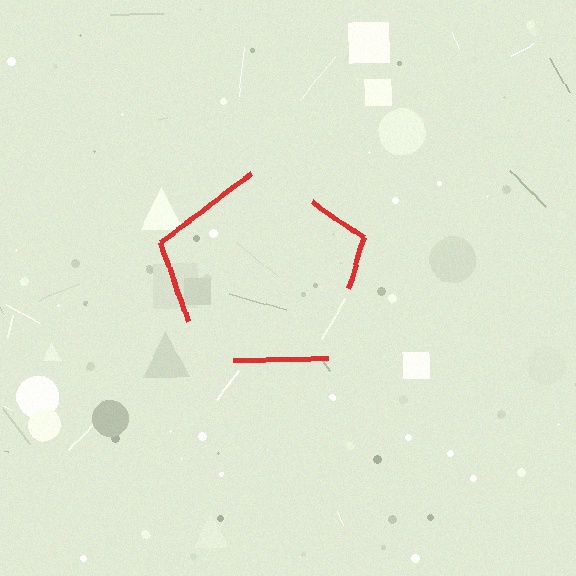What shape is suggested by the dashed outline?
The dashed outline suggests a pentagon.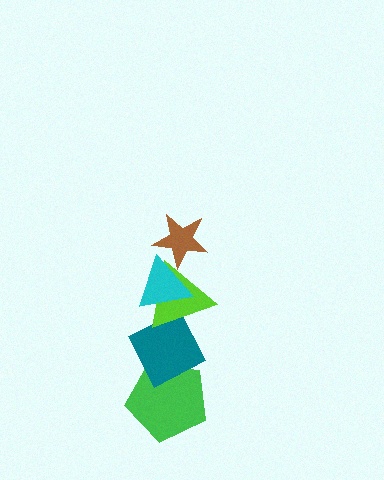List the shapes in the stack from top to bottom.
From top to bottom: the brown star, the cyan triangle, the lime triangle, the teal diamond, the green pentagon.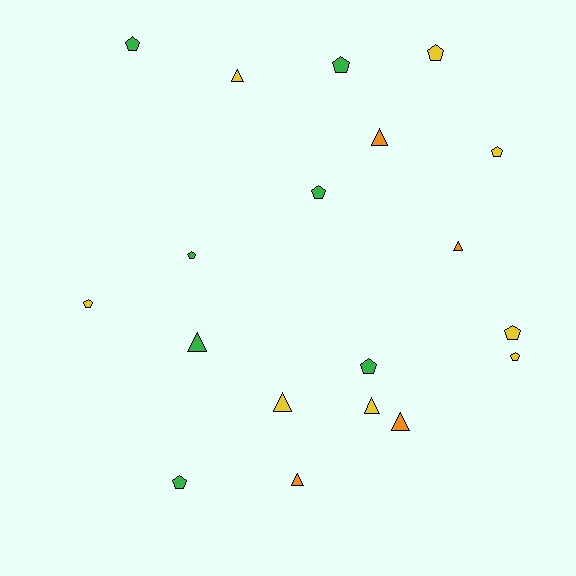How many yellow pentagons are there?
There are 5 yellow pentagons.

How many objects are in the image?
There are 19 objects.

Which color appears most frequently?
Yellow, with 8 objects.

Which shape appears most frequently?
Pentagon, with 11 objects.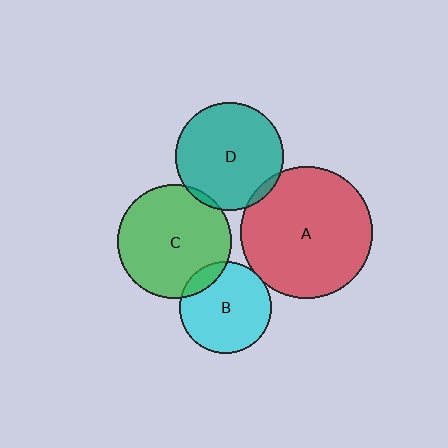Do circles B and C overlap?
Yes.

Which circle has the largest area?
Circle A (red).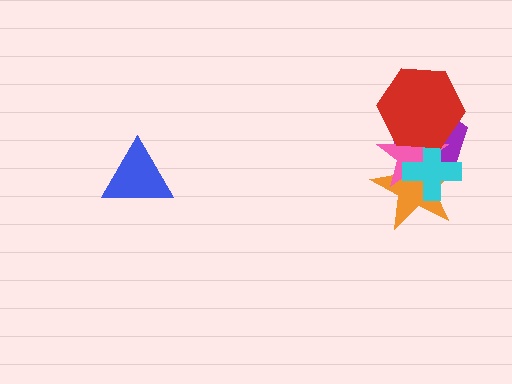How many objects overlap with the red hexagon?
4 objects overlap with the red hexagon.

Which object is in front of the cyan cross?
The red hexagon is in front of the cyan cross.